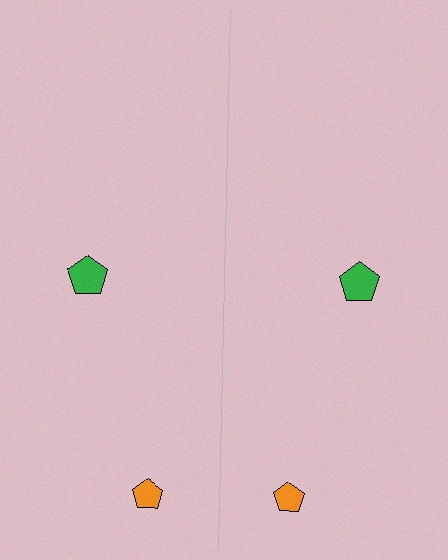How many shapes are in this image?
There are 4 shapes in this image.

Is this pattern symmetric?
Yes, this pattern has bilateral (reflection) symmetry.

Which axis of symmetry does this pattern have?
The pattern has a vertical axis of symmetry running through the center of the image.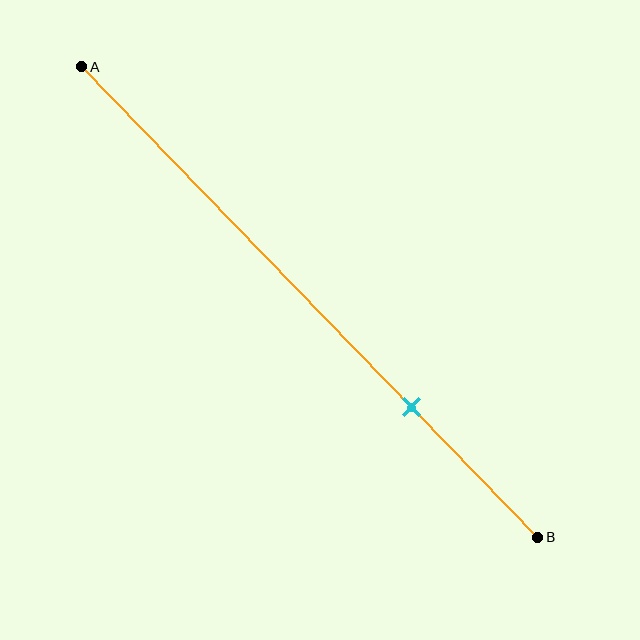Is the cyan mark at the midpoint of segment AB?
No, the mark is at about 70% from A, not at the 50% midpoint.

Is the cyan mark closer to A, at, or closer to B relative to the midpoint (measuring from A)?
The cyan mark is closer to point B than the midpoint of segment AB.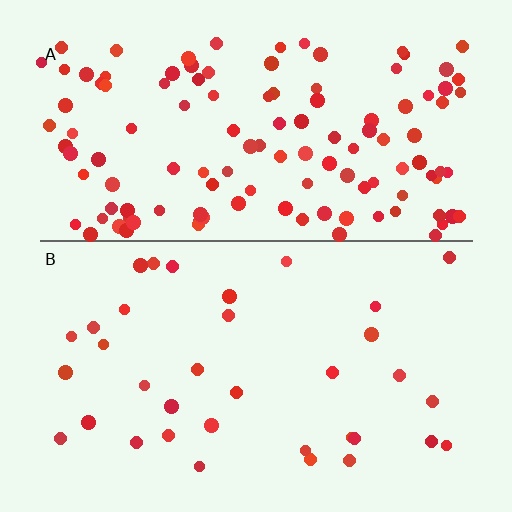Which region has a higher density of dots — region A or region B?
A (the top).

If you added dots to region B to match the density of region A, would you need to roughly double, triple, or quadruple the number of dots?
Approximately triple.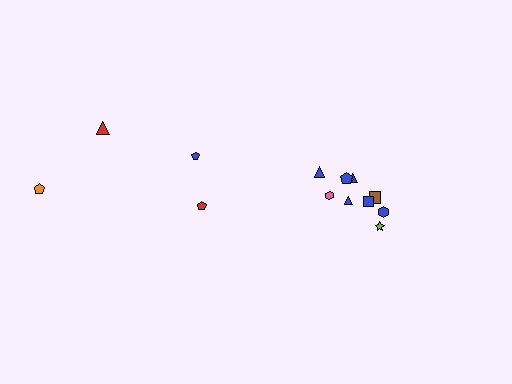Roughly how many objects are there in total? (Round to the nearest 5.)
Roughly 15 objects in total.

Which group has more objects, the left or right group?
The right group.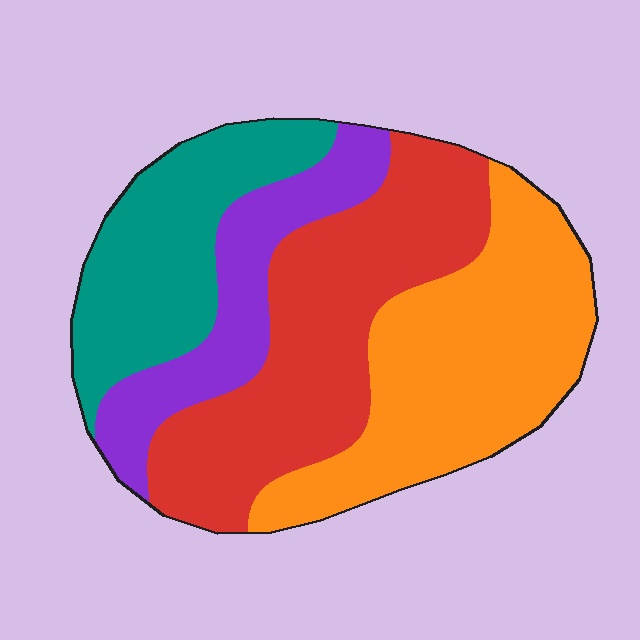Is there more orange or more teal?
Orange.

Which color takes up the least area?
Purple, at roughly 15%.